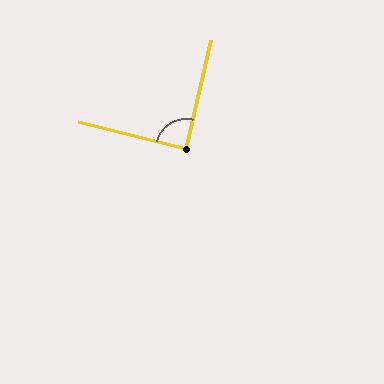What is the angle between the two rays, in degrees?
Approximately 89 degrees.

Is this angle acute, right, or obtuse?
It is approximately a right angle.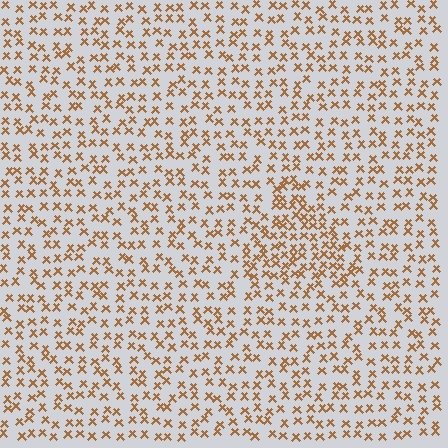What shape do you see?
I see a triangle.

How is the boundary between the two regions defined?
The boundary is defined by a change in element density (approximately 1.7x ratio). All elements are the same color, size, and shape.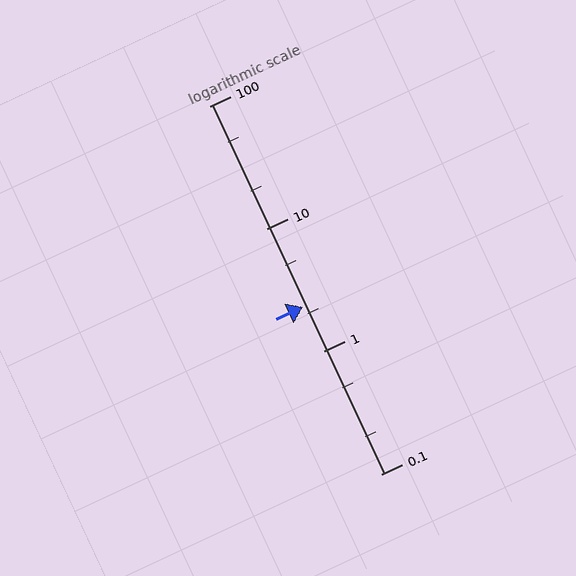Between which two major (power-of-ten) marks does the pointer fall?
The pointer is between 1 and 10.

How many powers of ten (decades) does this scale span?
The scale spans 3 decades, from 0.1 to 100.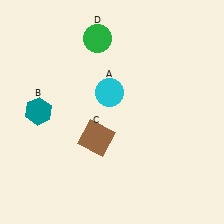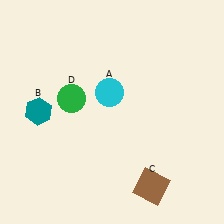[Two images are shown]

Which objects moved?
The objects that moved are: the brown square (C), the green circle (D).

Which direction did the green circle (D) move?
The green circle (D) moved down.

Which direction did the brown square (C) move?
The brown square (C) moved right.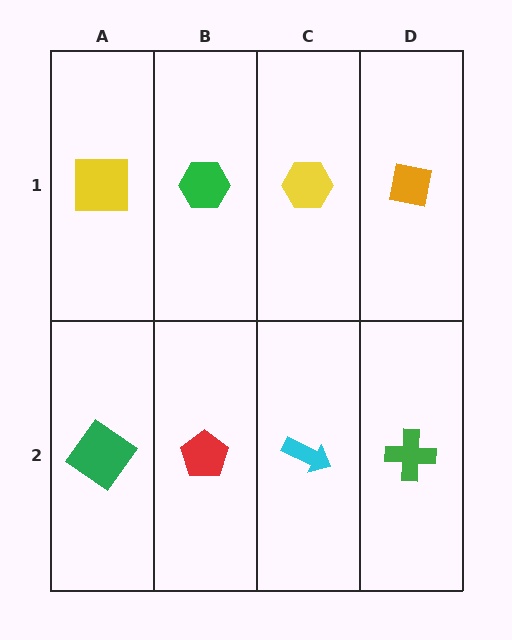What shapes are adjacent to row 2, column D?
An orange square (row 1, column D), a cyan arrow (row 2, column C).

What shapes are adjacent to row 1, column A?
A green diamond (row 2, column A), a green hexagon (row 1, column B).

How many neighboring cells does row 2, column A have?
2.